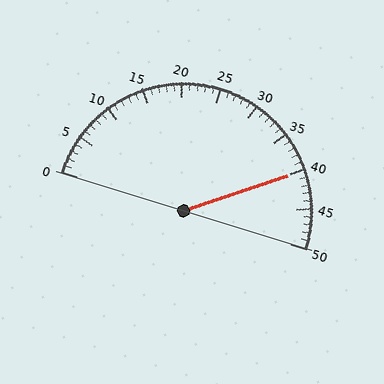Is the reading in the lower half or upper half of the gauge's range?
The reading is in the upper half of the range (0 to 50).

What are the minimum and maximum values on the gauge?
The gauge ranges from 0 to 50.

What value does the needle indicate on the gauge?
The needle indicates approximately 40.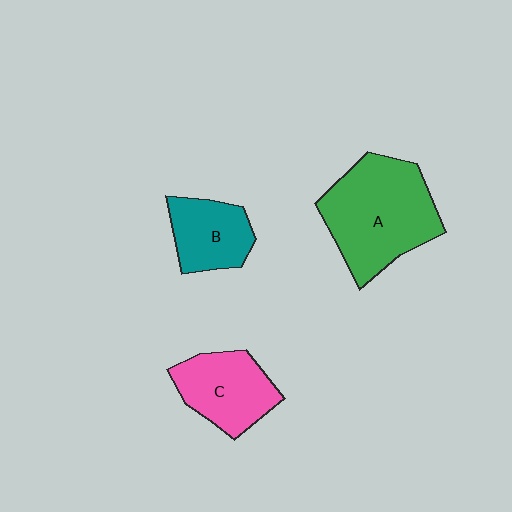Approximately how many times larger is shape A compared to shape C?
Approximately 1.6 times.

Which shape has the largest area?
Shape A (green).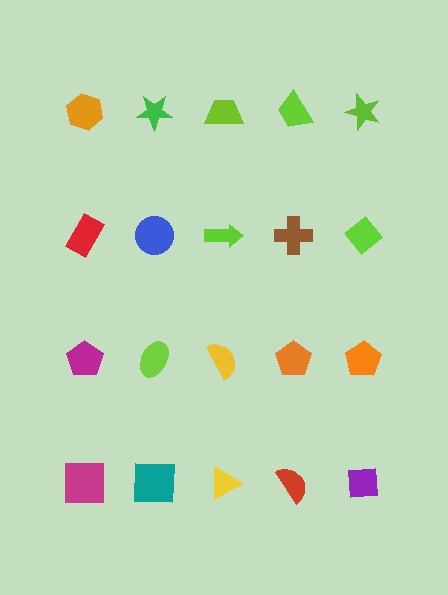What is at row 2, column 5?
A lime diamond.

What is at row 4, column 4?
A red semicircle.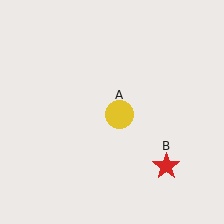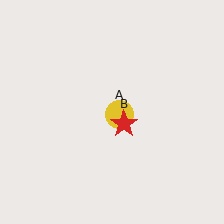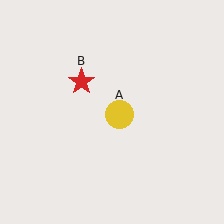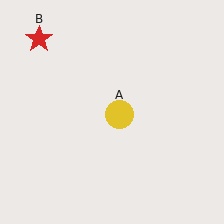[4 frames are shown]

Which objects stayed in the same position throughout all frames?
Yellow circle (object A) remained stationary.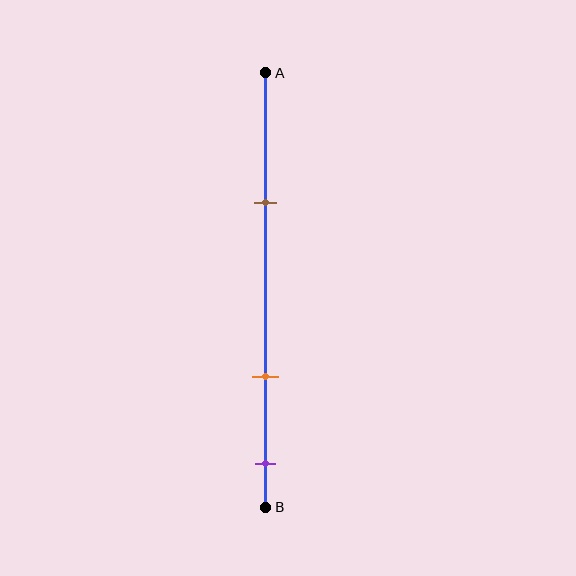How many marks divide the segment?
There are 3 marks dividing the segment.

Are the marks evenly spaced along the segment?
No, the marks are not evenly spaced.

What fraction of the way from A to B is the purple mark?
The purple mark is approximately 90% (0.9) of the way from A to B.